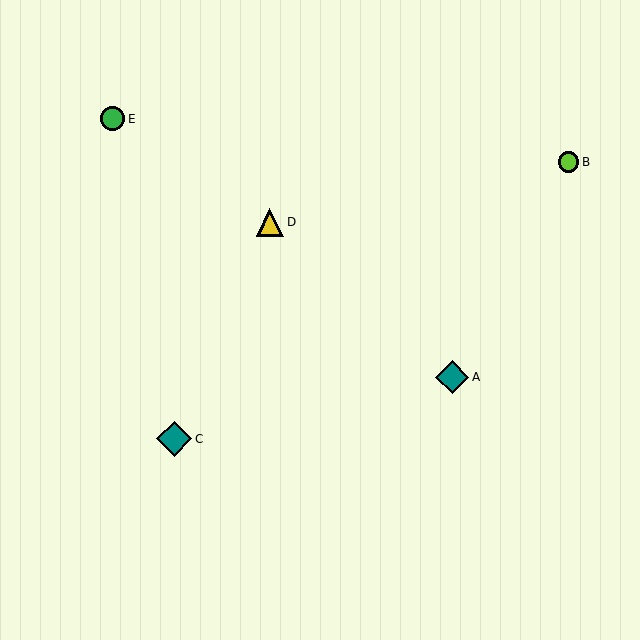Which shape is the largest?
The teal diamond (labeled C) is the largest.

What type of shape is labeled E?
Shape E is a green circle.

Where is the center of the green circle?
The center of the green circle is at (113, 119).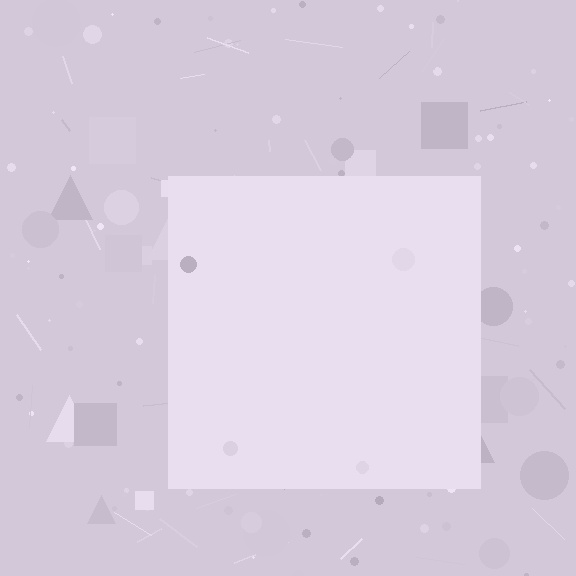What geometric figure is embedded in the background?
A square is embedded in the background.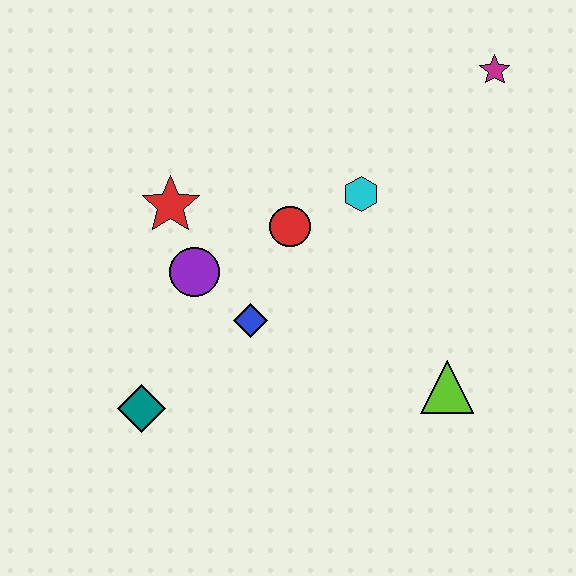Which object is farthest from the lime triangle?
The red star is farthest from the lime triangle.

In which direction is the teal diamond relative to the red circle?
The teal diamond is below the red circle.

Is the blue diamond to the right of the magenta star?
No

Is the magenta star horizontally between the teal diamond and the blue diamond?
No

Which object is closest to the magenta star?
The cyan hexagon is closest to the magenta star.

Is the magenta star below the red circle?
No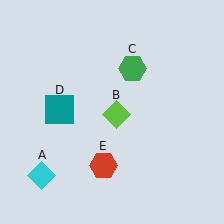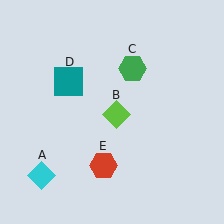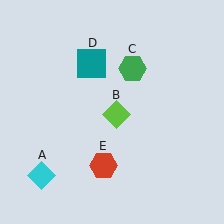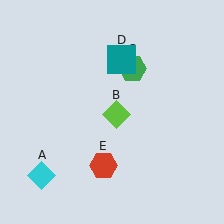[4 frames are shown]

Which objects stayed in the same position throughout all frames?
Cyan diamond (object A) and lime diamond (object B) and green hexagon (object C) and red hexagon (object E) remained stationary.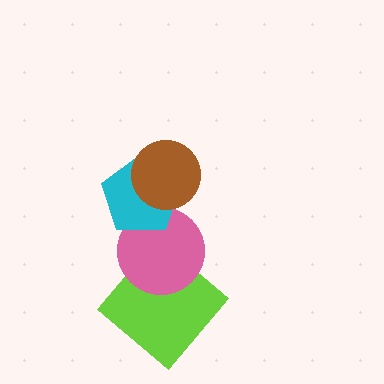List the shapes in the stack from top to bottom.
From top to bottom: the brown circle, the cyan pentagon, the pink circle, the lime diamond.